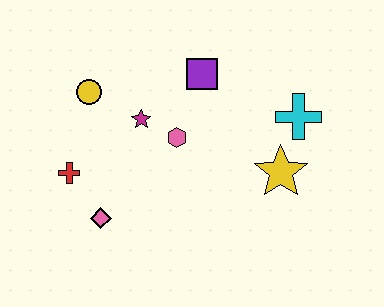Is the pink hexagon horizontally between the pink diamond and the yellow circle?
No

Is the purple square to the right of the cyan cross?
No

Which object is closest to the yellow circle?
The magenta star is closest to the yellow circle.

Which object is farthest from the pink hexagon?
The cyan cross is farthest from the pink hexagon.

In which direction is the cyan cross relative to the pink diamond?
The cyan cross is to the right of the pink diamond.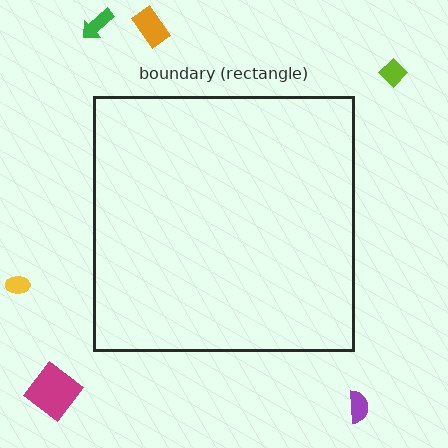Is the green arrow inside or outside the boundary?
Outside.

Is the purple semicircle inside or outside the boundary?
Outside.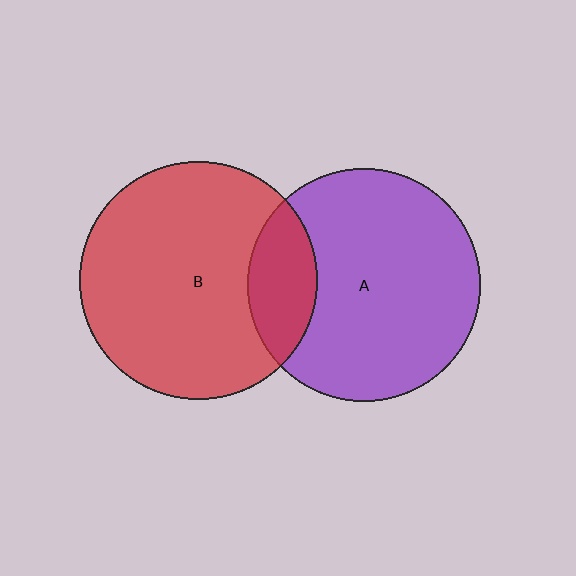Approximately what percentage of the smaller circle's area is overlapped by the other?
Approximately 20%.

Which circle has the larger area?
Circle B (red).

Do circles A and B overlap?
Yes.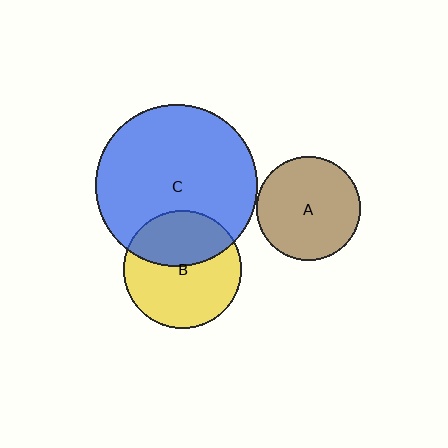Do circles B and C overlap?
Yes.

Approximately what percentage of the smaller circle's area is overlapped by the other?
Approximately 40%.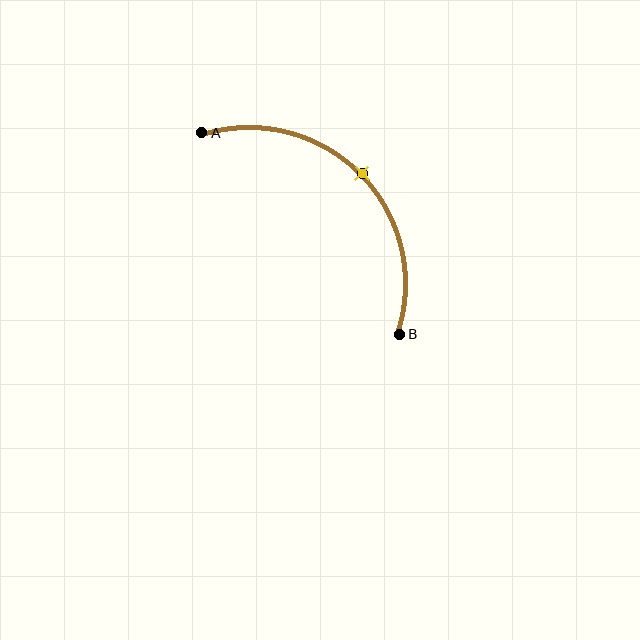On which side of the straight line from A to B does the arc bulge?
The arc bulges above and to the right of the straight line connecting A and B.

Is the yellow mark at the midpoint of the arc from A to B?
Yes. The yellow mark lies on the arc at equal arc-length from both A and B — it is the arc midpoint.